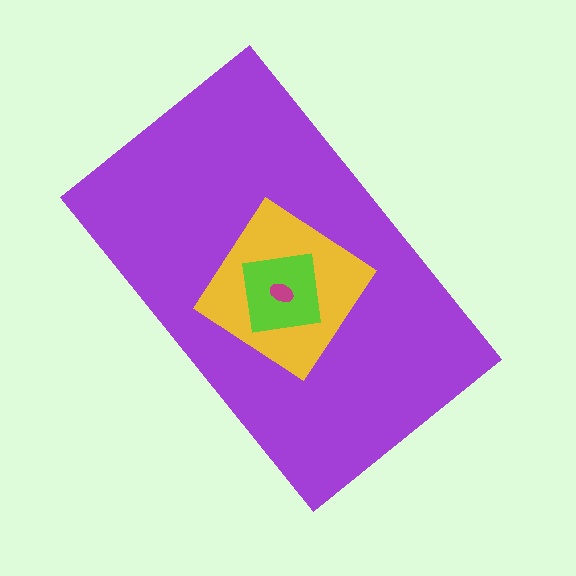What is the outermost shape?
The purple rectangle.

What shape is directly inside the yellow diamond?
The lime square.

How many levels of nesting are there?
4.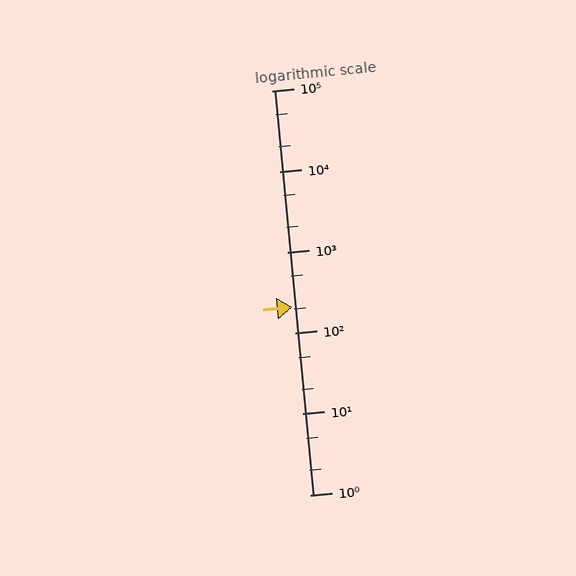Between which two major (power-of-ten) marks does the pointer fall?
The pointer is between 100 and 1000.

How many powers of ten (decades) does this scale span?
The scale spans 5 decades, from 1 to 100000.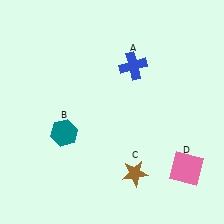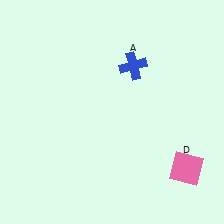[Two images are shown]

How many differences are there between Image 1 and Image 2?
There are 2 differences between the two images.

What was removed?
The teal hexagon (B), the brown star (C) were removed in Image 2.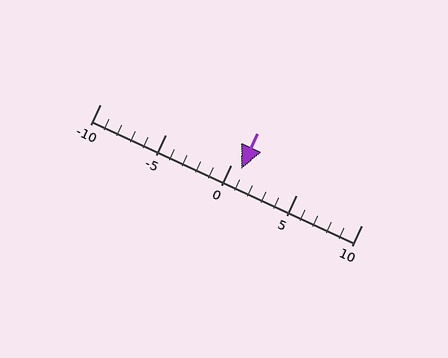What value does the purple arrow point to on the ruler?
The purple arrow points to approximately 1.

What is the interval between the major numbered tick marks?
The major tick marks are spaced 5 units apart.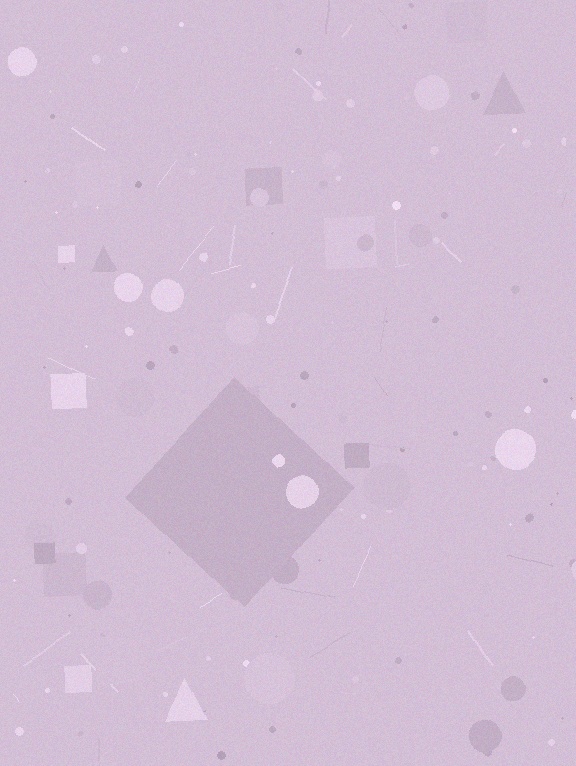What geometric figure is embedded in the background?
A diamond is embedded in the background.